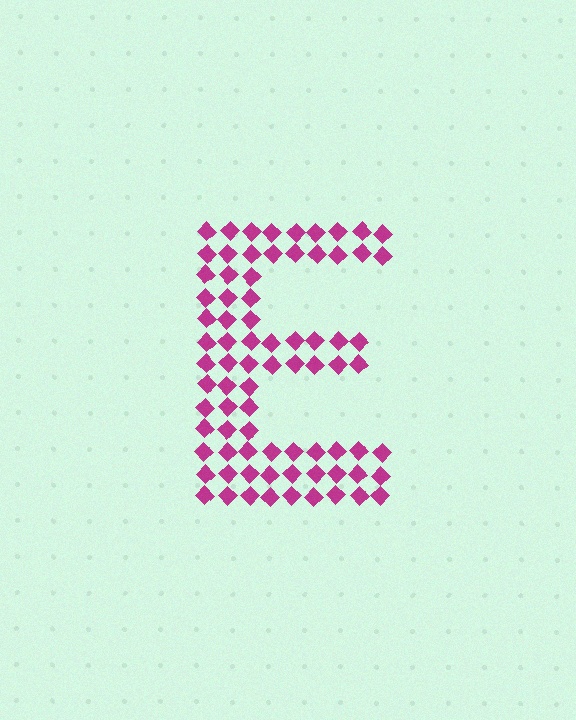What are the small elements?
The small elements are diamonds.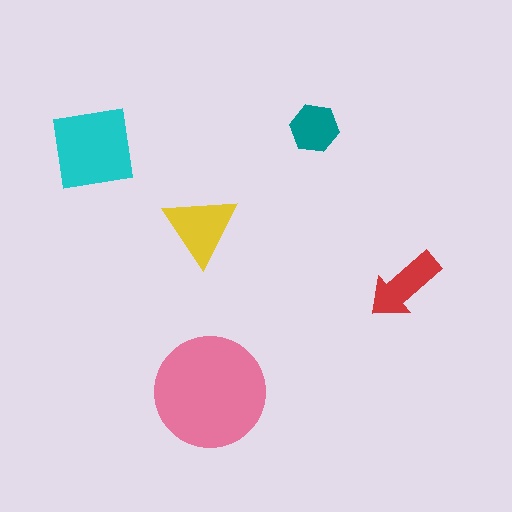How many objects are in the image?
There are 5 objects in the image.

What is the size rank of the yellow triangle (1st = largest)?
3rd.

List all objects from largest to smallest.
The pink circle, the cyan square, the yellow triangle, the red arrow, the teal hexagon.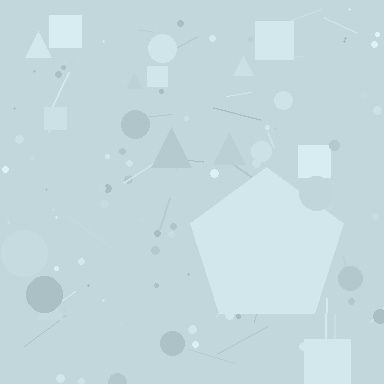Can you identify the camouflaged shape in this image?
The camouflaged shape is a pentagon.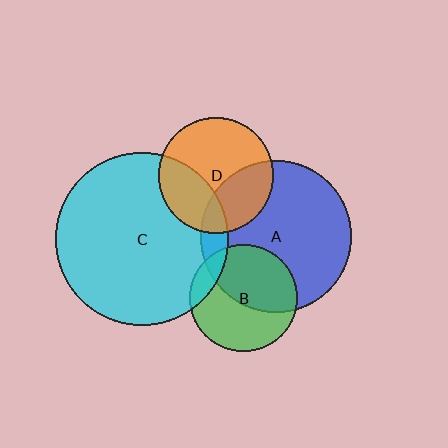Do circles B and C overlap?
Yes.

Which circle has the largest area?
Circle C (cyan).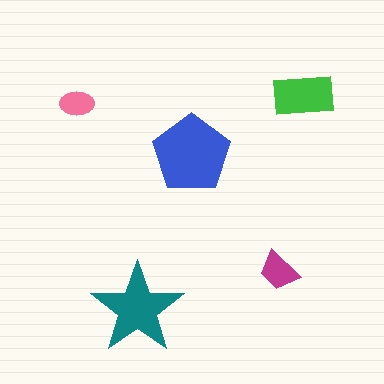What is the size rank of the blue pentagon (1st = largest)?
1st.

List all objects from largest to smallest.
The blue pentagon, the teal star, the green rectangle, the magenta trapezoid, the pink ellipse.